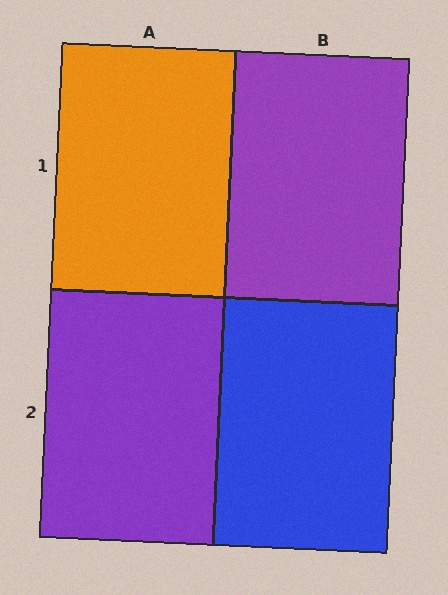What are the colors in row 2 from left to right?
Purple, blue.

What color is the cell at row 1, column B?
Purple.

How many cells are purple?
2 cells are purple.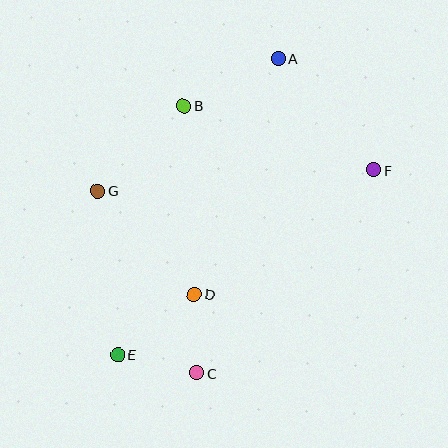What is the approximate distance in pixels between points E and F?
The distance between E and F is approximately 316 pixels.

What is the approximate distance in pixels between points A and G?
The distance between A and G is approximately 223 pixels.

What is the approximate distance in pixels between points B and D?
The distance between B and D is approximately 188 pixels.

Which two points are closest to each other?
Points C and D are closest to each other.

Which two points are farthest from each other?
Points A and E are farthest from each other.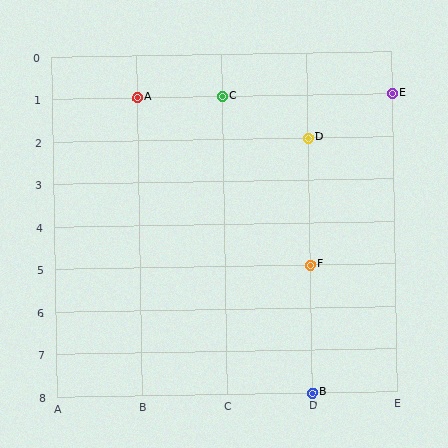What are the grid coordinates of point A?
Point A is at grid coordinates (B, 1).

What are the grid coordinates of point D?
Point D is at grid coordinates (D, 2).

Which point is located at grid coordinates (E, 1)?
Point E is at (E, 1).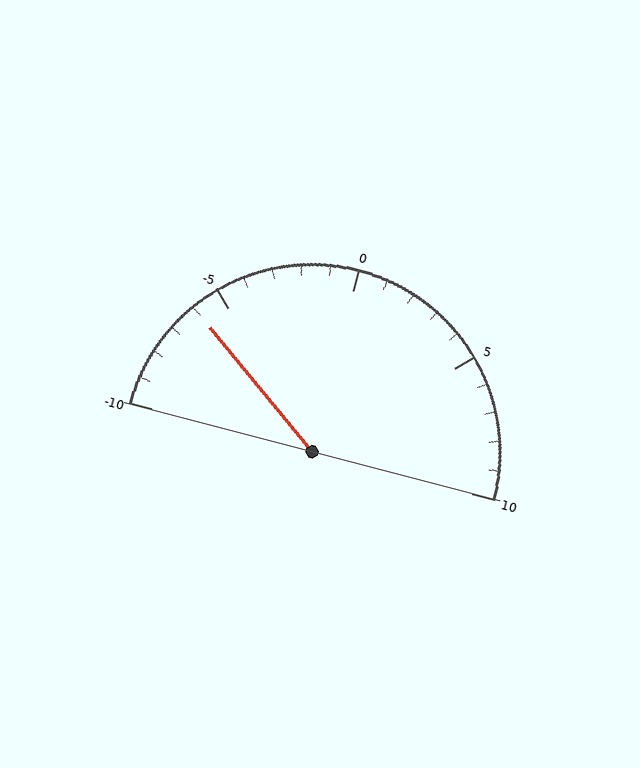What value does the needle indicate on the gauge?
The needle indicates approximately -6.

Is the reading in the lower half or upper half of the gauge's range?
The reading is in the lower half of the range (-10 to 10).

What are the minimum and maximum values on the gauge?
The gauge ranges from -10 to 10.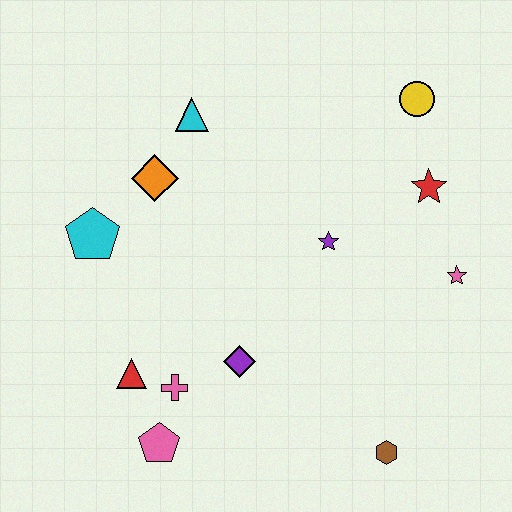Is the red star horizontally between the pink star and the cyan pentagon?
Yes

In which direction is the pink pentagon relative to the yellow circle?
The pink pentagon is below the yellow circle.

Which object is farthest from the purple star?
The pink pentagon is farthest from the purple star.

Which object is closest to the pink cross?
The red triangle is closest to the pink cross.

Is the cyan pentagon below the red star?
Yes